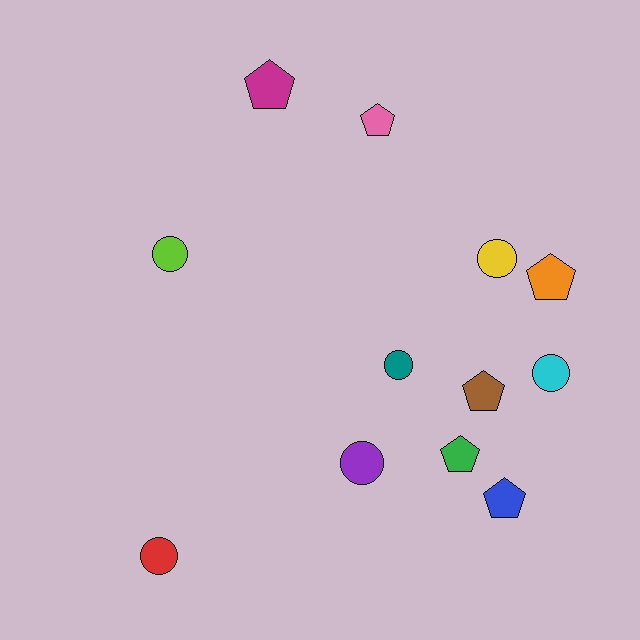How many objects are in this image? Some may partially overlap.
There are 12 objects.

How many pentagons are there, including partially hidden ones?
There are 6 pentagons.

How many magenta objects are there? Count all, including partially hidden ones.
There is 1 magenta object.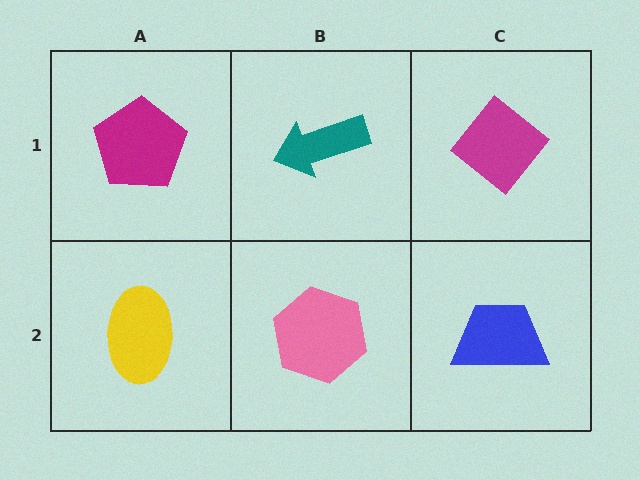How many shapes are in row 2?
3 shapes.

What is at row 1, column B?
A teal arrow.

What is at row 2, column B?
A pink hexagon.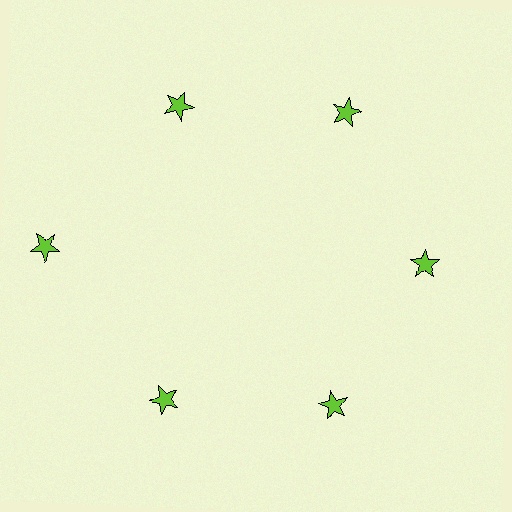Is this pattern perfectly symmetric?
No. The 6 lime stars are arranged in a ring, but one element near the 9 o'clock position is pushed outward from the center, breaking the 6-fold rotational symmetry.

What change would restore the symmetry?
The symmetry would be restored by moving it inward, back onto the ring so that all 6 stars sit at equal angles and equal distance from the center.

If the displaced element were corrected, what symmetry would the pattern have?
It would have 6-fold rotational symmetry — the pattern would map onto itself every 60 degrees.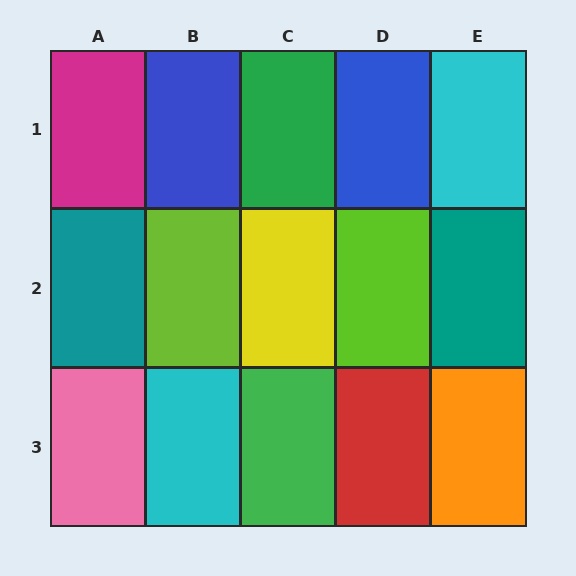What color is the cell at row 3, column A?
Pink.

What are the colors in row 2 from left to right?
Teal, lime, yellow, lime, teal.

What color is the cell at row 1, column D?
Blue.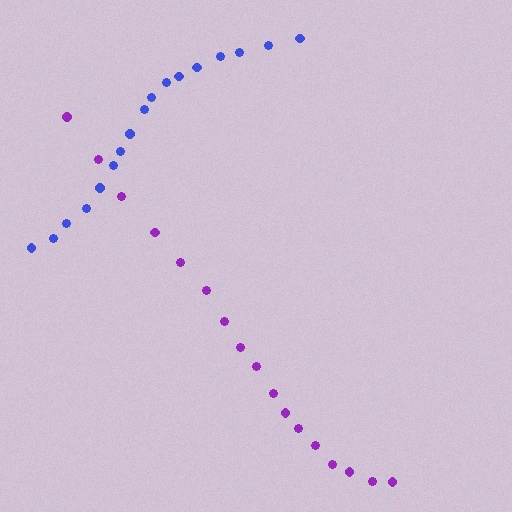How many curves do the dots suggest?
There are 2 distinct paths.